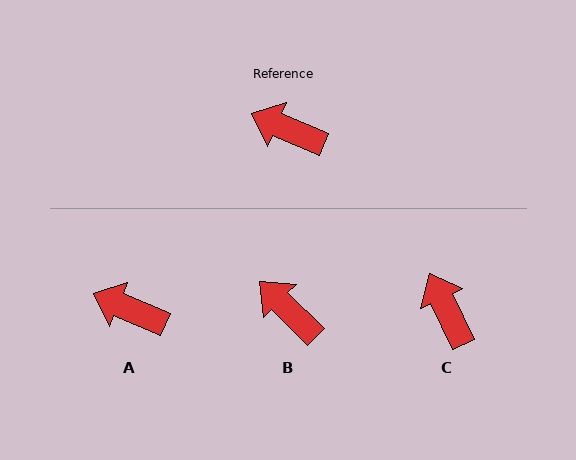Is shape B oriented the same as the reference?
No, it is off by about 21 degrees.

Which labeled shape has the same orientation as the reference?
A.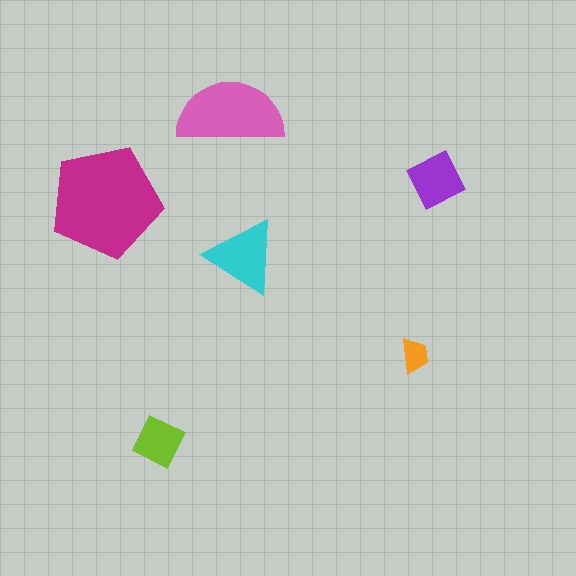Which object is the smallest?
The orange trapezoid.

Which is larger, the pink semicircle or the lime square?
The pink semicircle.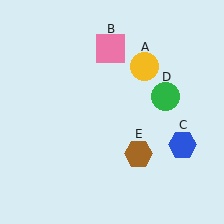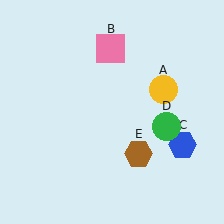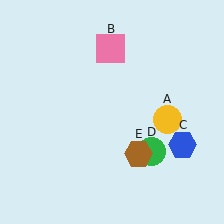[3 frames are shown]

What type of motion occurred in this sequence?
The yellow circle (object A), green circle (object D) rotated clockwise around the center of the scene.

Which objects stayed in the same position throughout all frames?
Pink square (object B) and blue hexagon (object C) and brown hexagon (object E) remained stationary.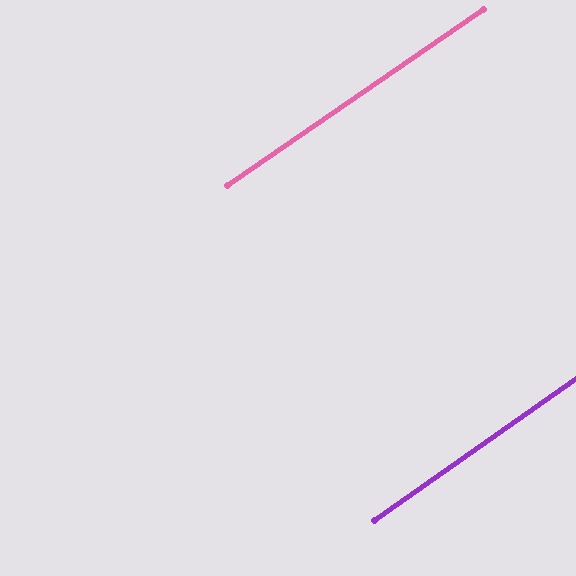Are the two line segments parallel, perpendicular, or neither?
Parallel — their directions differ by only 0.6°.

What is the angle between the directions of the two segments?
Approximately 1 degree.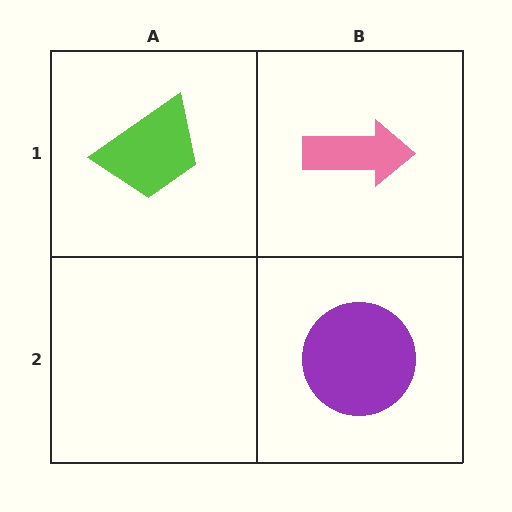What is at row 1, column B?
A pink arrow.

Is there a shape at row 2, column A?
No, that cell is empty.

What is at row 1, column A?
A lime trapezoid.